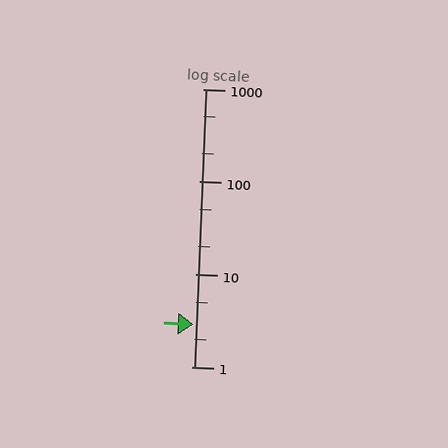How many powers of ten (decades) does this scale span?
The scale spans 3 decades, from 1 to 1000.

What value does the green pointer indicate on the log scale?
The pointer indicates approximately 2.9.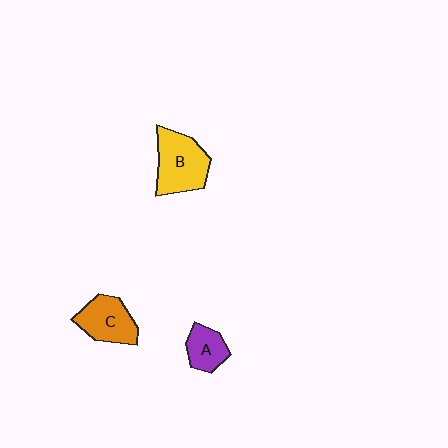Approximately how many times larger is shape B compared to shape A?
Approximately 1.8 times.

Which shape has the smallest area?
Shape A (purple).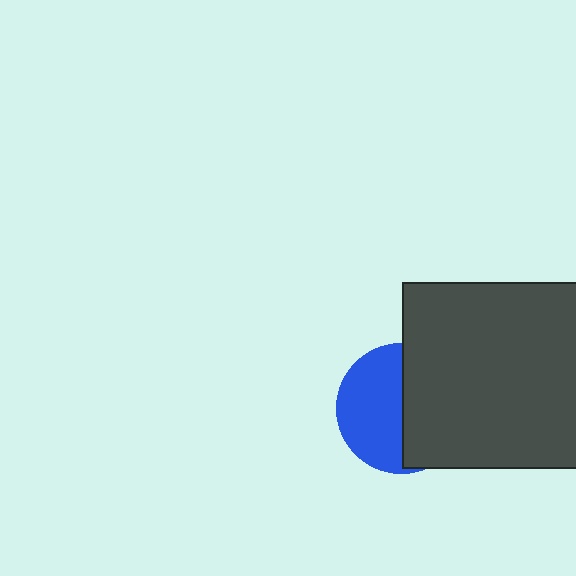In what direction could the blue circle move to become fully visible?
The blue circle could move left. That would shift it out from behind the dark gray square entirely.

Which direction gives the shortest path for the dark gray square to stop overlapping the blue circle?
Moving right gives the shortest separation.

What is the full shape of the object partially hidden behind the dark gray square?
The partially hidden object is a blue circle.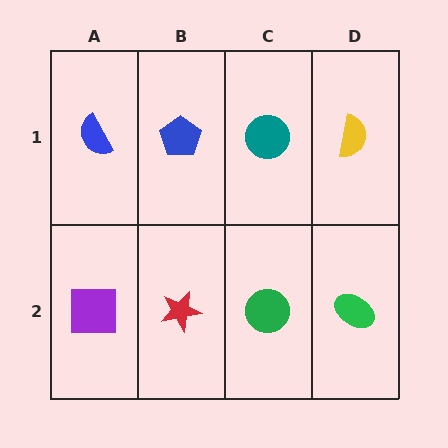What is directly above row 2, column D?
A yellow semicircle.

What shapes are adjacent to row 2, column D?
A yellow semicircle (row 1, column D), a green circle (row 2, column C).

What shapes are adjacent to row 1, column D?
A green ellipse (row 2, column D), a teal circle (row 1, column C).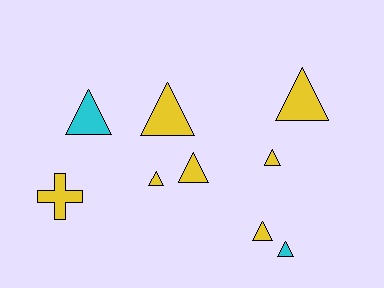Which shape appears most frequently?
Triangle, with 8 objects.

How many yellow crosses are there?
There is 1 yellow cross.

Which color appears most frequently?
Yellow, with 7 objects.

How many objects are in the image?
There are 9 objects.